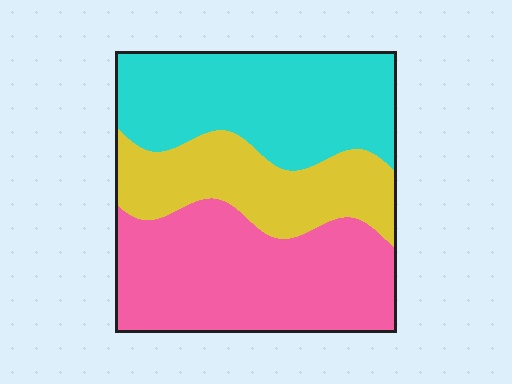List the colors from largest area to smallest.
From largest to smallest: pink, cyan, yellow.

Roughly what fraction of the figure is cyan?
Cyan takes up about one third (1/3) of the figure.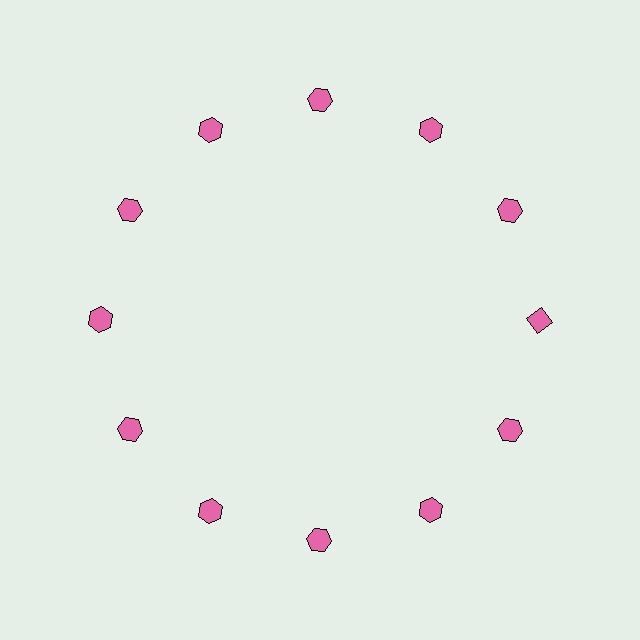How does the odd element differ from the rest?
It has a different shape: diamond instead of hexagon.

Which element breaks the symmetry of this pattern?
The pink diamond at roughly the 3 o'clock position breaks the symmetry. All other shapes are pink hexagons.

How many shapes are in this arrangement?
There are 12 shapes arranged in a ring pattern.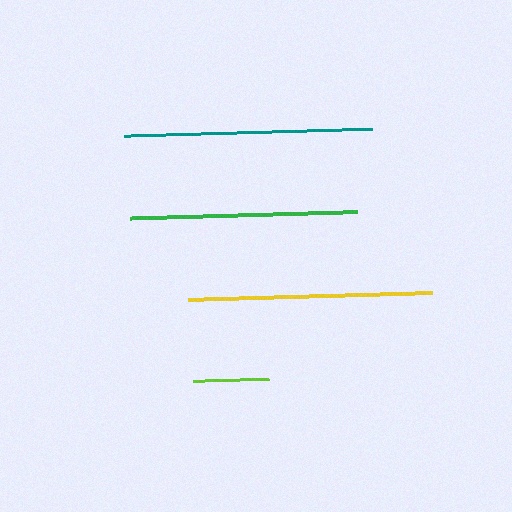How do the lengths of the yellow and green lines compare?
The yellow and green lines are approximately the same length.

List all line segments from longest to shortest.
From longest to shortest: teal, yellow, green, lime.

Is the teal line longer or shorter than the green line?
The teal line is longer than the green line.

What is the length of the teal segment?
The teal segment is approximately 249 pixels long.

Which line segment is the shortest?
The lime line is the shortest at approximately 76 pixels.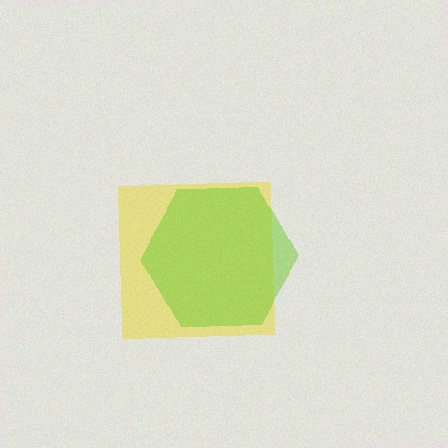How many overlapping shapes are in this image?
There are 2 overlapping shapes in the image.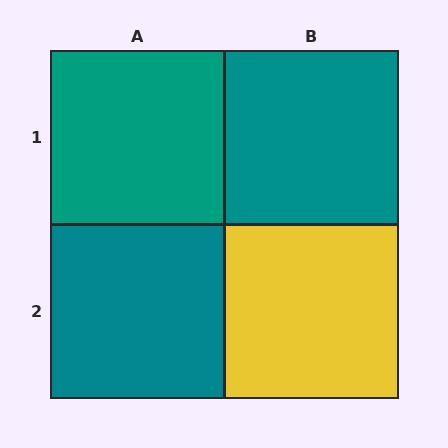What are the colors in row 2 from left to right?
Teal, yellow.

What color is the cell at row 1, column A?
Teal.